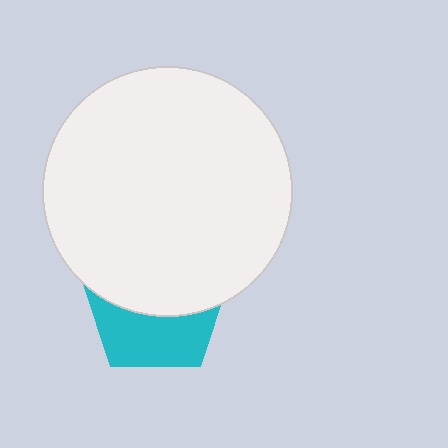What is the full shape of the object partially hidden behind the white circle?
The partially hidden object is a cyan pentagon.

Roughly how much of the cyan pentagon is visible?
A small part of it is visible (roughly 44%).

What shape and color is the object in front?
The object in front is a white circle.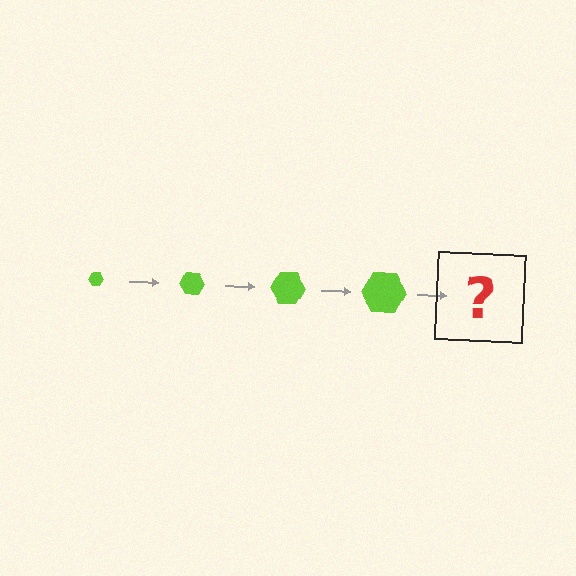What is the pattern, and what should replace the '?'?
The pattern is that the hexagon gets progressively larger each step. The '?' should be a lime hexagon, larger than the previous one.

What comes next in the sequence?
The next element should be a lime hexagon, larger than the previous one.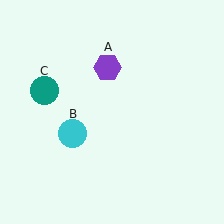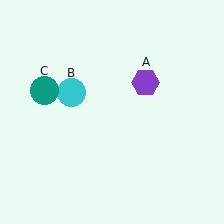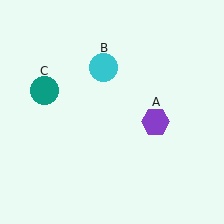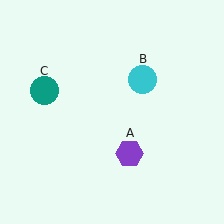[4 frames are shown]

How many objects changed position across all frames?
2 objects changed position: purple hexagon (object A), cyan circle (object B).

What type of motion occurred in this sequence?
The purple hexagon (object A), cyan circle (object B) rotated clockwise around the center of the scene.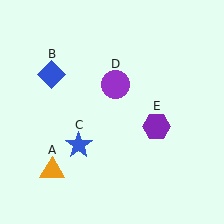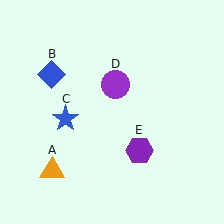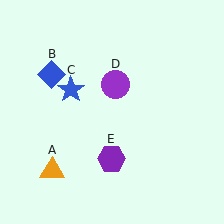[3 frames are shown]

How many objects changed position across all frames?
2 objects changed position: blue star (object C), purple hexagon (object E).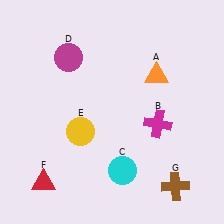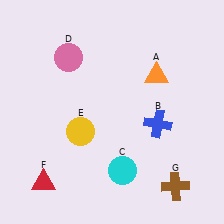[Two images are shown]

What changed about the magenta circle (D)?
In Image 1, D is magenta. In Image 2, it changed to pink.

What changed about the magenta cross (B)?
In Image 1, B is magenta. In Image 2, it changed to blue.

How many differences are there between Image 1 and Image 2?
There are 2 differences between the two images.